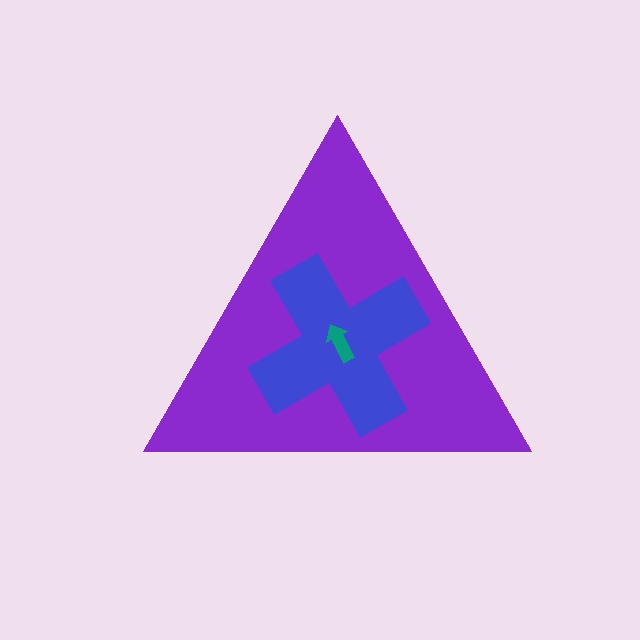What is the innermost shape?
The teal arrow.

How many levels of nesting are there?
3.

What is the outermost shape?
The purple triangle.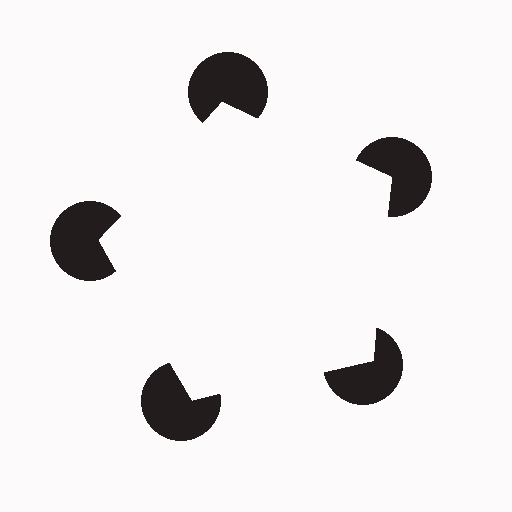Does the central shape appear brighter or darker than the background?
It typically appears slightly brighter than the background, even though no actual brightness change is drawn.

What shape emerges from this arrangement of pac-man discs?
An illusory pentagon — its edges are inferred from the aligned wedge cuts in the pac-man discs, not physically drawn.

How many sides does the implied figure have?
5 sides.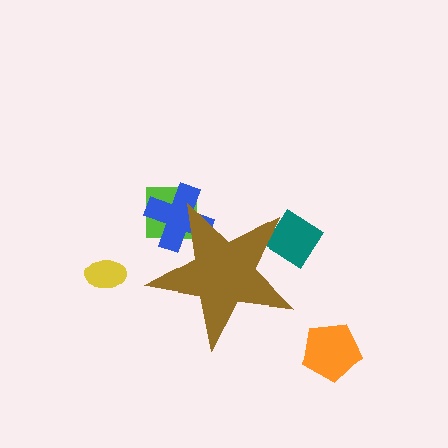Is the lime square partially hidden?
Yes, the lime square is partially hidden behind the brown star.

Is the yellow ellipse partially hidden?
No, the yellow ellipse is fully visible.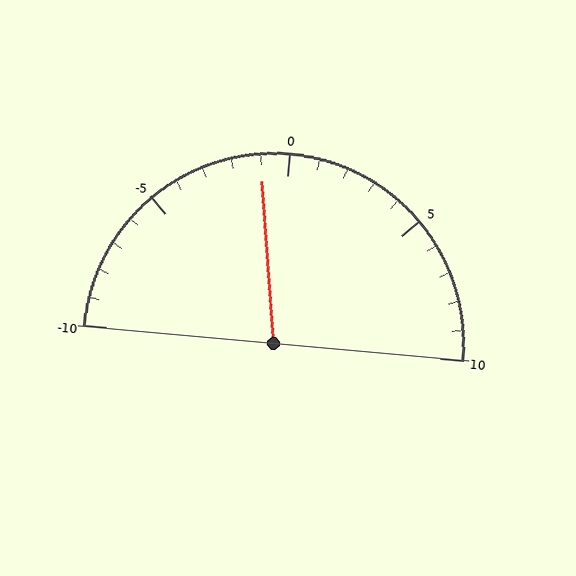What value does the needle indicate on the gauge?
The needle indicates approximately -1.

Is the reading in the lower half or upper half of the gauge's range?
The reading is in the lower half of the range (-10 to 10).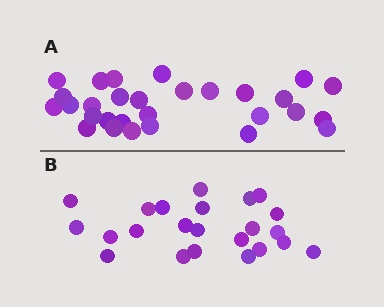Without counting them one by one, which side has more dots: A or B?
Region A (the top region) has more dots.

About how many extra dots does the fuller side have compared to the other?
Region A has about 6 more dots than region B.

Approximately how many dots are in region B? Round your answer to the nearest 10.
About 20 dots. (The exact count is 23, which rounds to 20.)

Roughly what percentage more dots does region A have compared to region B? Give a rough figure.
About 25% more.